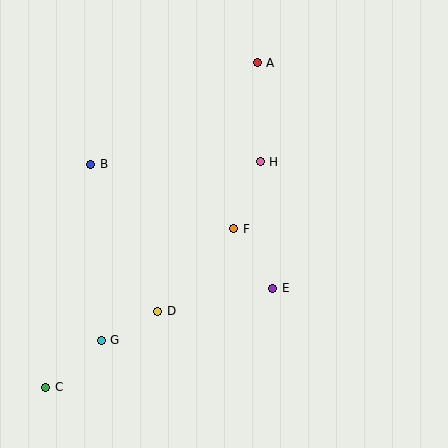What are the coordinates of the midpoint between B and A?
The midpoint between B and A is at (174, 113).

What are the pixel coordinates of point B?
Point B is at (91, 164).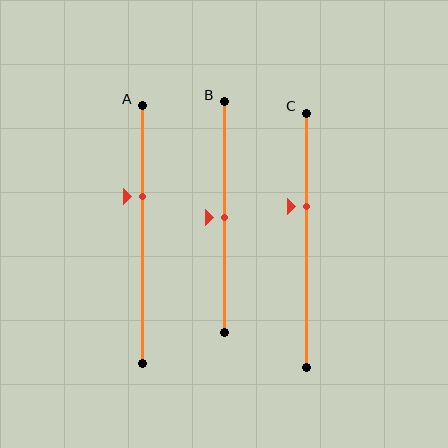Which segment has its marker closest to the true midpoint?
Segment B has its marker closest to the true midpoint.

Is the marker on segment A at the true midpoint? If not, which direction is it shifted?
No, the marker on segment A is shifted upward by about 15% of the segment length.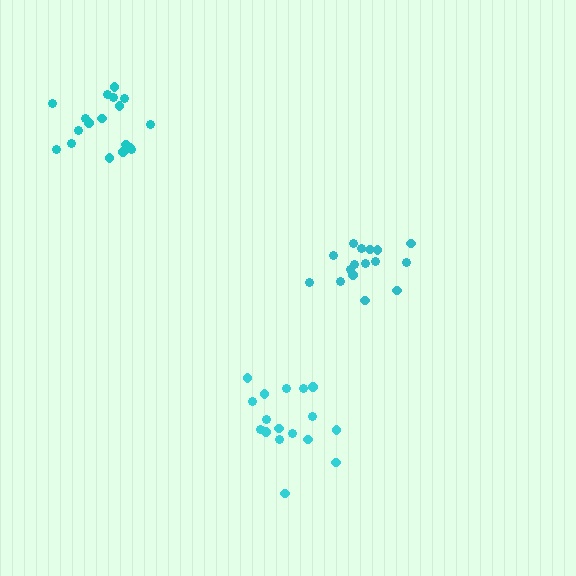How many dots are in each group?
Group 1: 16 dots, Group 2: 18 dots, Group 3: 17 dots (51 total).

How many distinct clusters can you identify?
There are 3 distinct clusters.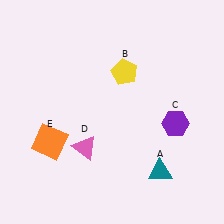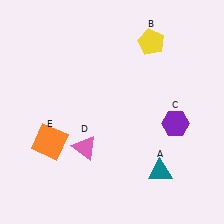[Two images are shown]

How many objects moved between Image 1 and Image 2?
1 object moved between the two images.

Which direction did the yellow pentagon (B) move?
The yellow pentagon (B) moved up.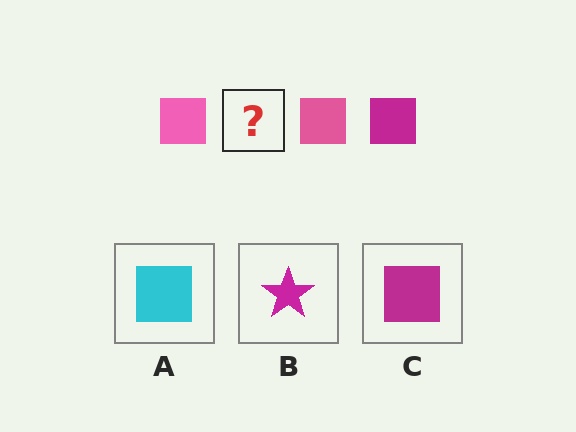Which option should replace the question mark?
Option C.